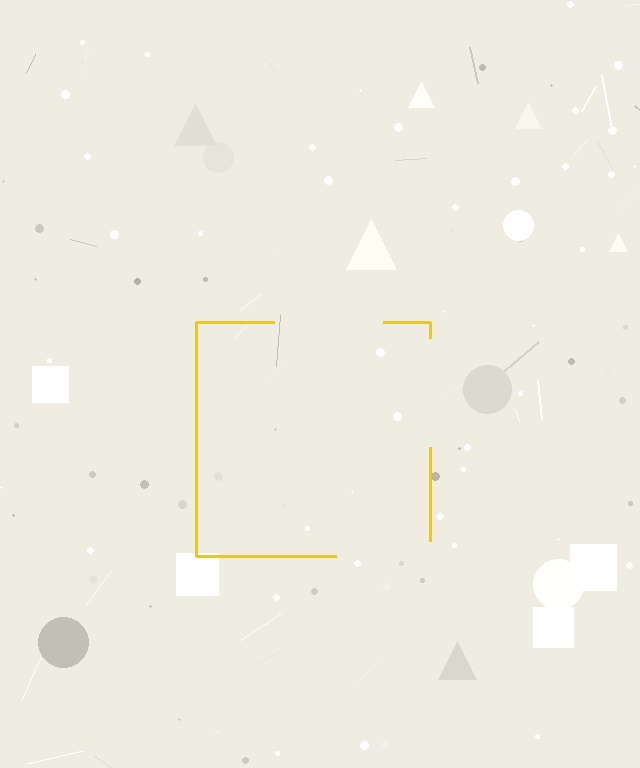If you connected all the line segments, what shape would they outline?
They would outline a square.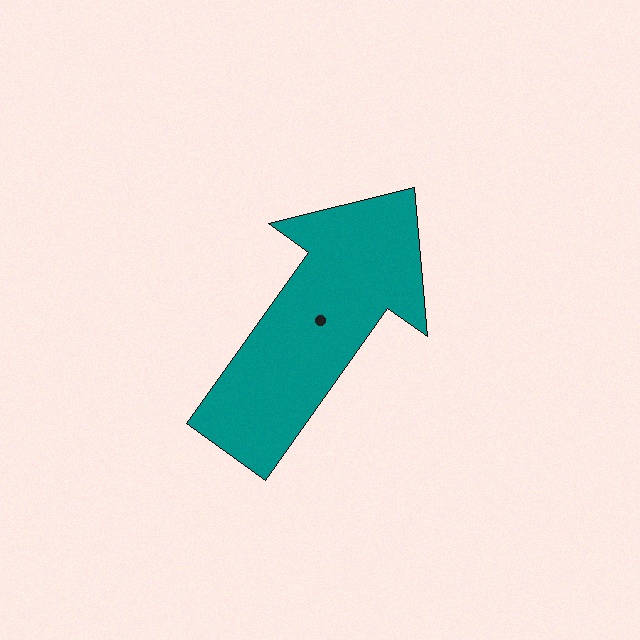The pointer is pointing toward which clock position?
Roughly 1 o'clock.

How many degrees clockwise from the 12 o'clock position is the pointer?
Approximately 35 degrees.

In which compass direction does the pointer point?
Northeast.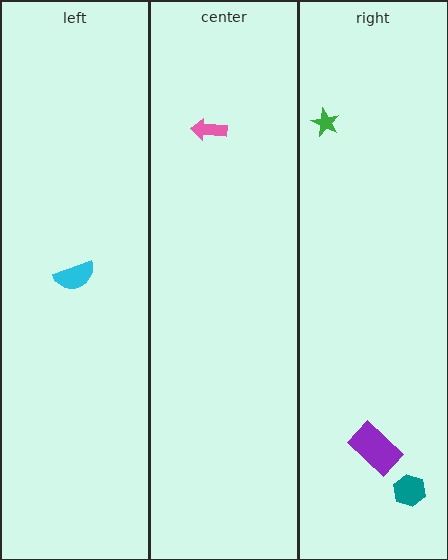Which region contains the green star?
The right region.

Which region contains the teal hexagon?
The right region.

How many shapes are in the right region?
3.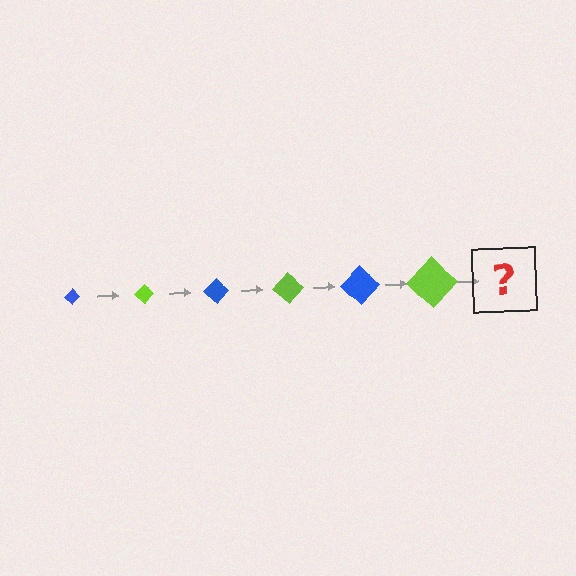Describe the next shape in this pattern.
It should be a blue diamond, larger than the previous one.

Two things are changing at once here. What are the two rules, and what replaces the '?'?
The two rules are that the diamond grows larger each step and the color cycles through blue and lime. The '?' should be a blue diamond, larger than the previous one.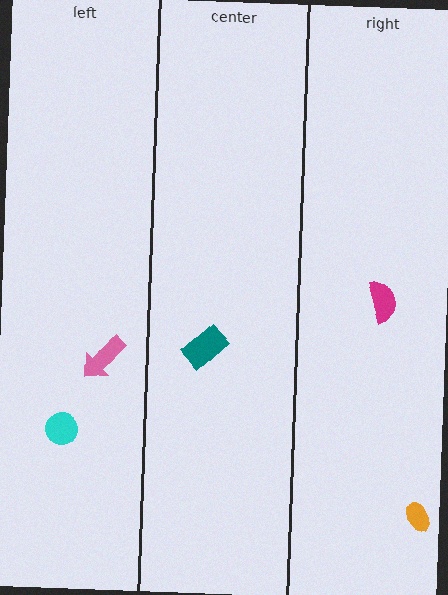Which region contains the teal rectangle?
The center region.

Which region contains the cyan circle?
The left region.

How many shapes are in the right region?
2.